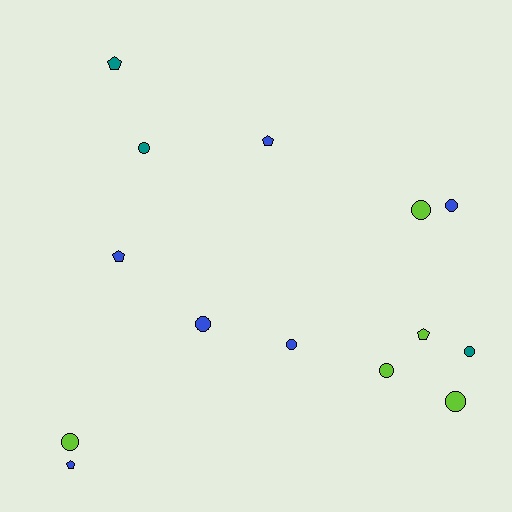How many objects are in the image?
There are 14 objects.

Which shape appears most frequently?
Circle, with 9 objects.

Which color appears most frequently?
Blue, with 6 objects.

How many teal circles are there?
There are 2 teal circles.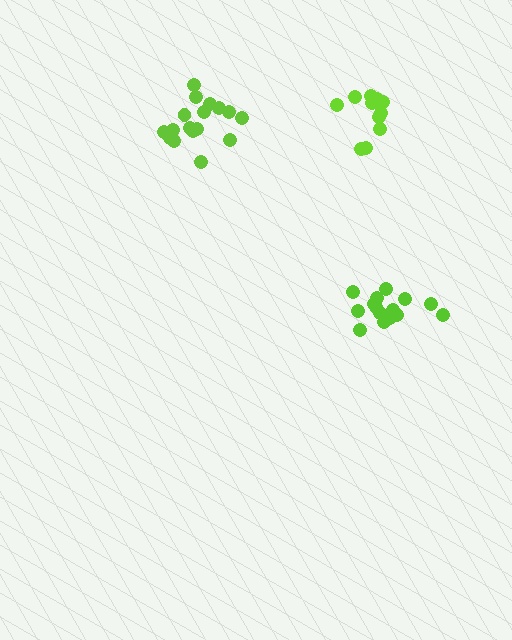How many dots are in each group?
Group 1: 15 dots, Group 2: 11 dots, Group 3: 17 dots (43 total).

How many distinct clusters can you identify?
There are 3 distinct clusters.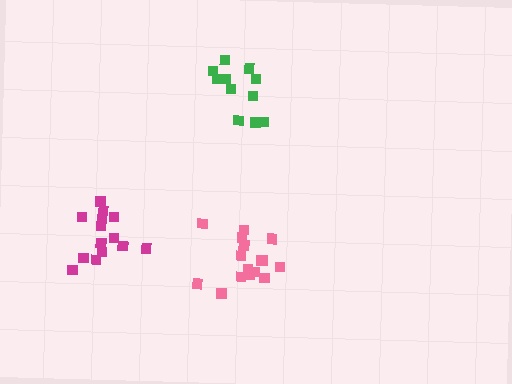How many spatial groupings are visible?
There are 3 spatial groupings.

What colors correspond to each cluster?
The clusters are colored: pink, green, magenta.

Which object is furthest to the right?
The pink cluster is rightmost.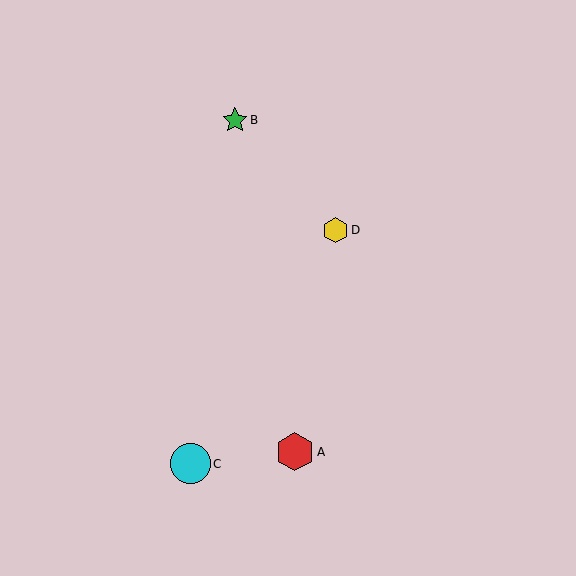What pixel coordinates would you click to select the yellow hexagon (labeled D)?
Click at (336, 230) to select the yellow hexagon D.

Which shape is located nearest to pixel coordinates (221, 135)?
The green star (labeled B) at (235, 120) is nearest to that location.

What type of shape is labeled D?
Shape D is a yellow hexagon.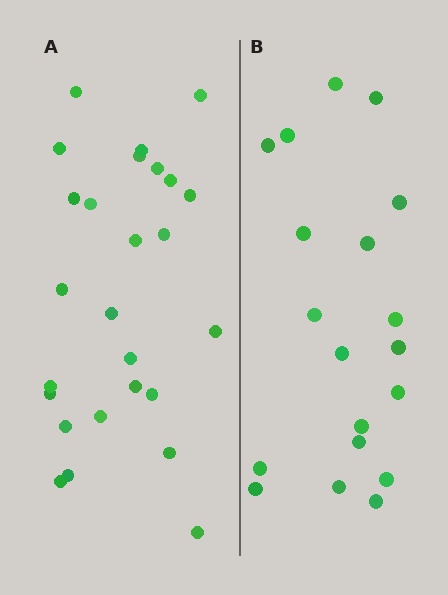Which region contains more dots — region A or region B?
Region A (the left region) has more dots.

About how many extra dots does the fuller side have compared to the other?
Region A has roughly 8 or so more dots than region B.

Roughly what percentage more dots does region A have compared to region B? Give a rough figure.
About 35% more.